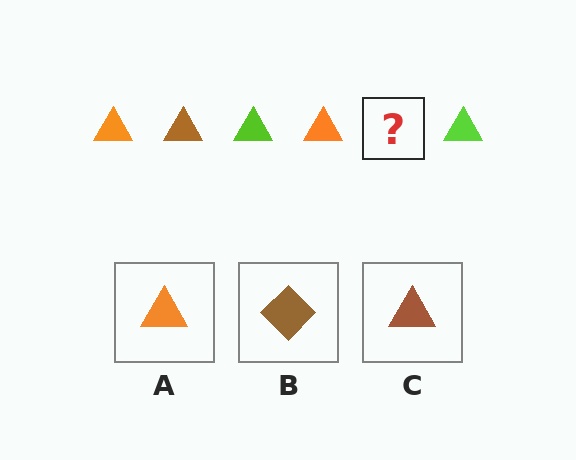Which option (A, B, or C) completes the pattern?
C.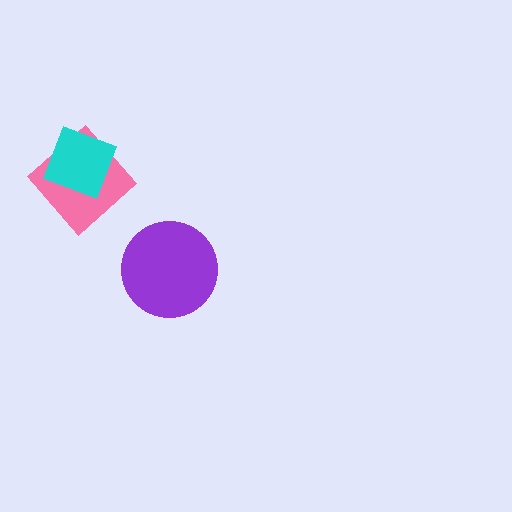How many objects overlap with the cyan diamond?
1 object overlaps with the cyan diamond.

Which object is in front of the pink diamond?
The cyan diamond is in front of the pink diamond.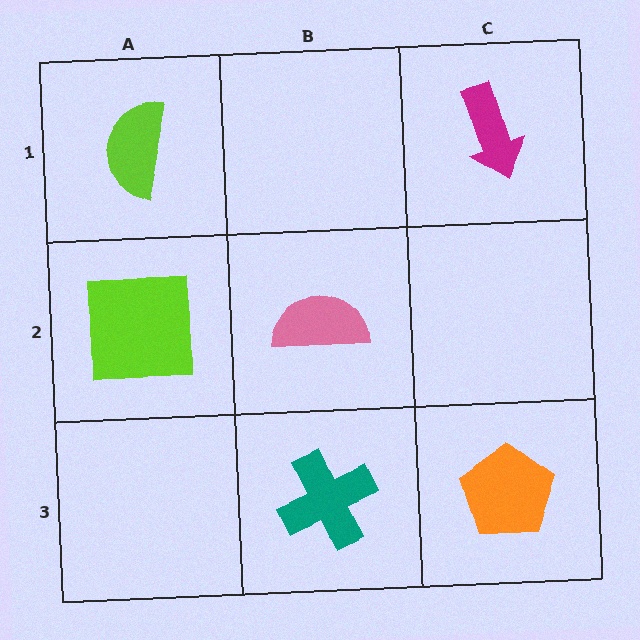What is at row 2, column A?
A lime square.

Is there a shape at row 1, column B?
No, that cell is empty.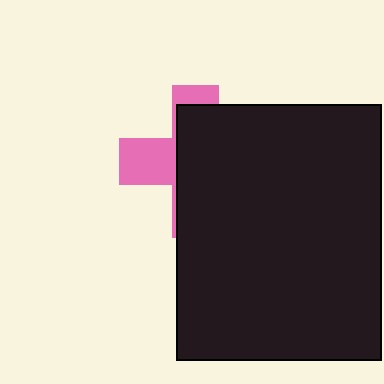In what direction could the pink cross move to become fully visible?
The pink cross could move left. That would shift it out from behind the black rectangle entirely.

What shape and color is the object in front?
The object in front is a black rectangle.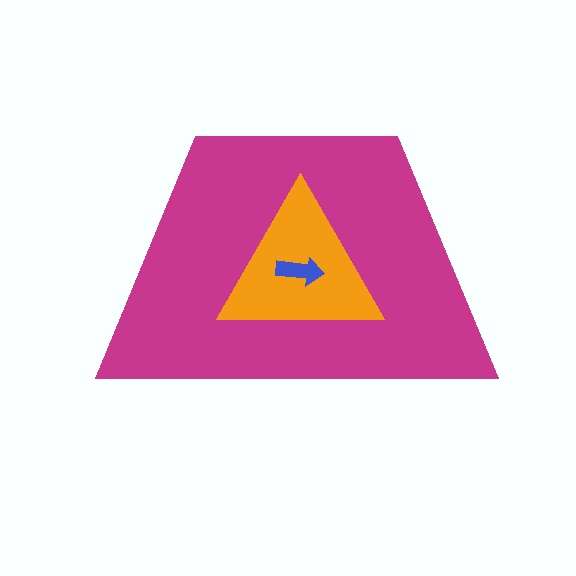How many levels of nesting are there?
3.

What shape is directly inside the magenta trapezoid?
The orange triangle.